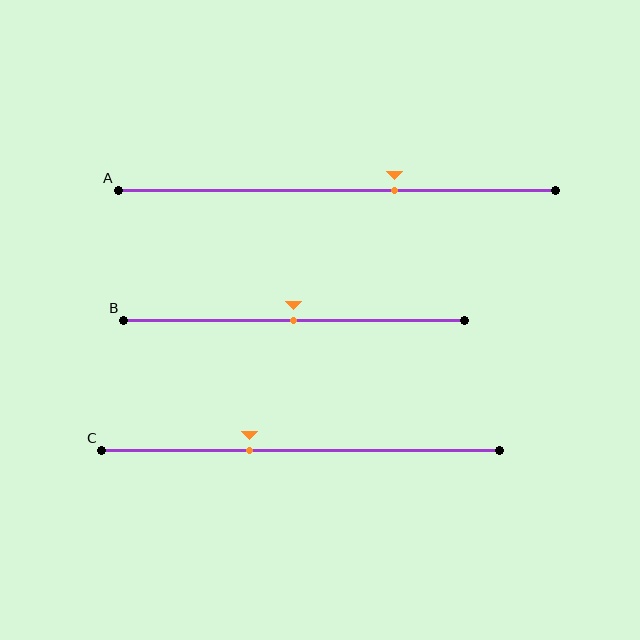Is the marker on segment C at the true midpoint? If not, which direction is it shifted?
No, the marker on segment C is shifted to the left by about 13% of the segment length.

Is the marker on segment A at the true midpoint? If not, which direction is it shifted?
No, the marker on segment A is shifted to the right by about 13% of the segment length.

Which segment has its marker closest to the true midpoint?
Segment B has its marker closest to the true midpoint.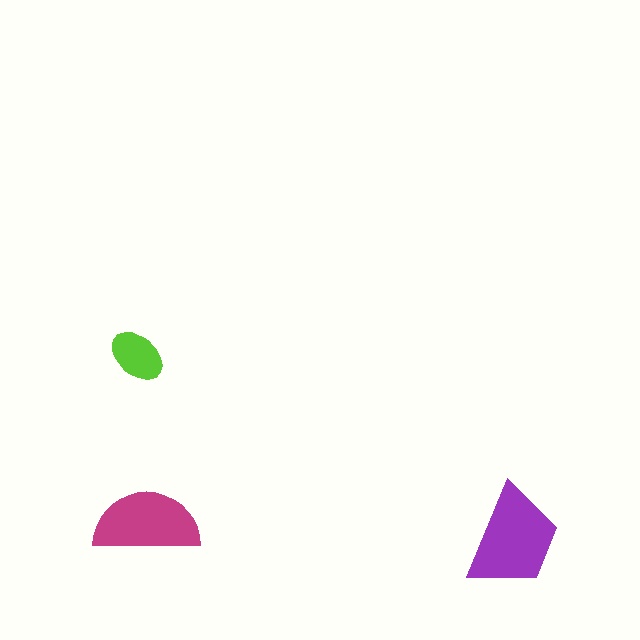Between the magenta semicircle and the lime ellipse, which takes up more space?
The magenta semicircle.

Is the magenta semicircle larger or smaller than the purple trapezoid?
Smaller.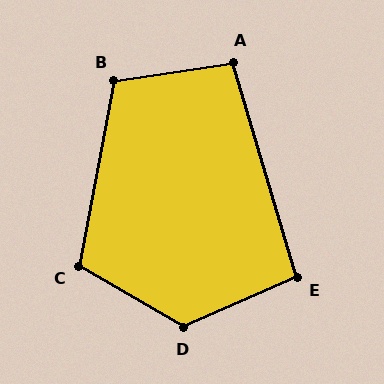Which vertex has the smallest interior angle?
E, at approximately 97 degrees.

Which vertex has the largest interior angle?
D, at approximately 126 degrees.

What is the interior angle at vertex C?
Approximately 109 degrees (obtuse).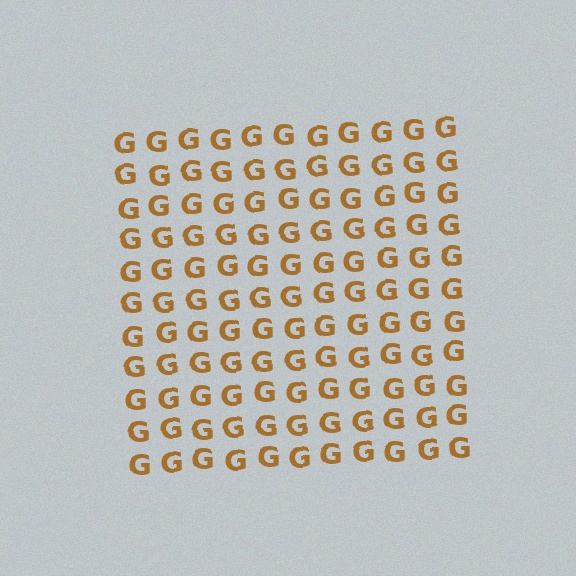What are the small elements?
The small elements are letter G's.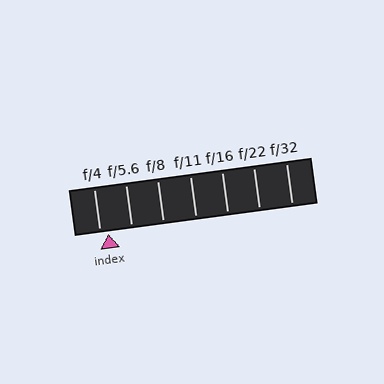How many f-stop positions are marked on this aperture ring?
There are 7 f-stop positions marked.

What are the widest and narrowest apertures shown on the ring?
The widest aperture shown is f/4 and the narrowest is f/32.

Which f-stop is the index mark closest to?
The index mark is closest to f/4.